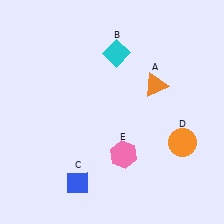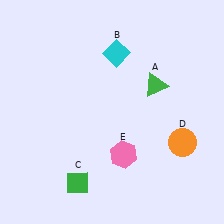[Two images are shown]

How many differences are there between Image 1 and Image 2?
There are 2 differences between the two images.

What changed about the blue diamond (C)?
In Image 1, C is blue. In Image 2, it changed to green.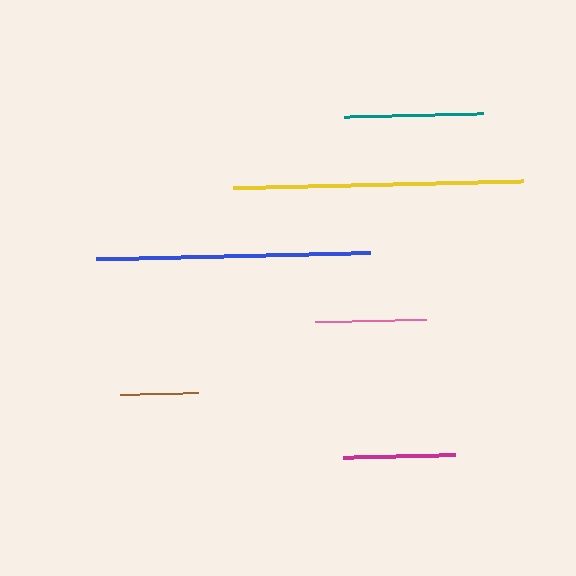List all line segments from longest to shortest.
From longest to shortest: yellow, blue, teal, magenta, pink, brown.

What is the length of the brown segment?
The brown segment is approximately 78 pixels long.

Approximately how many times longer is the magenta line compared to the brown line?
The magenta line is approximately 1.4 times the length of the brown line.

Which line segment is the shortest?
The brown line is the shortest at approximately 78 pixels.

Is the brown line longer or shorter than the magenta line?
The magenta line is longer than the brown line.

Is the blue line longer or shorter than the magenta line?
The blue line is longer than the magenta line.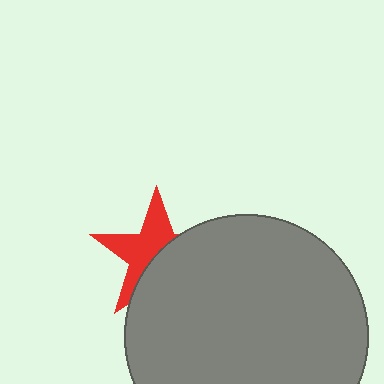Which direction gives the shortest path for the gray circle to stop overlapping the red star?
Moving toward the lower-right gives the shortest separation.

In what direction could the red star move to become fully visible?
The red star could move toward the upper-left. That would shift it out from behind the gray circle entirely.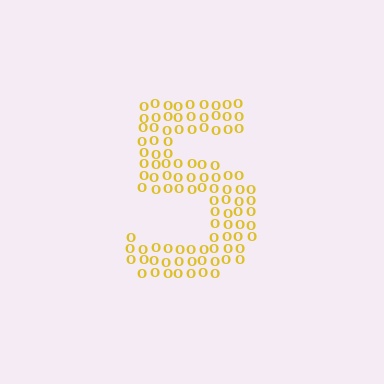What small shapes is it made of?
It is made of small letter O's.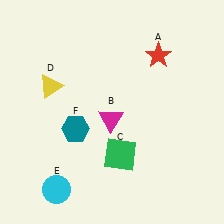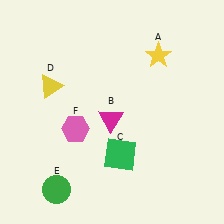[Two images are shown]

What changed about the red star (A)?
In Image 1, A is red. In Image 2, it changed to yellow.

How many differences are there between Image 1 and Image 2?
There are 3 differences between the two images.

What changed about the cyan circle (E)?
In Image 1, E is cyan. In Image 2, it changed to green.